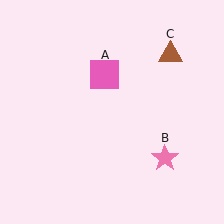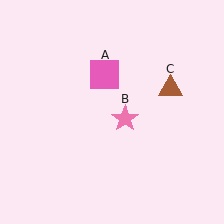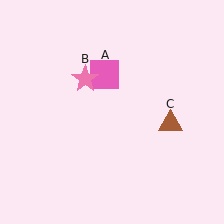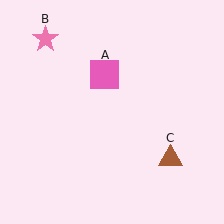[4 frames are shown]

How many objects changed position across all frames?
2 objects changed position: pink star (object B), brown triangle (object C).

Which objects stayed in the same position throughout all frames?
Pink square (object A) remained stationary.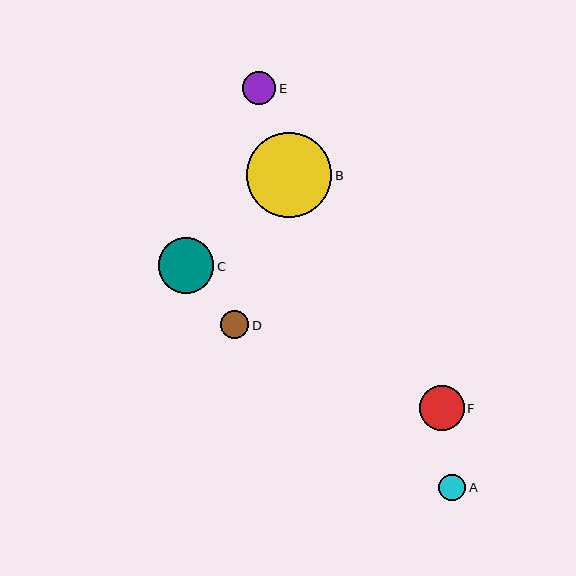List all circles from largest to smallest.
From largest to smallest: B, C, F, E, D, A.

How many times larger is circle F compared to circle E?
Circle F is approximately 1.4 times the size of circle E.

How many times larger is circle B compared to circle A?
Circle B is approximately 3.2 times the size of circle A.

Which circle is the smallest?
Circle A is the smallest with a size of approximately 27 pixels.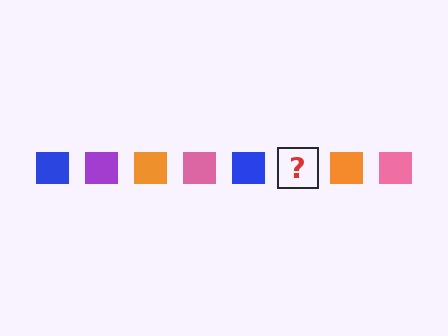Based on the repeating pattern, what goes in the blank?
The blank should be a purple square.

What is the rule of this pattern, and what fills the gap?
The rule is that the pattern cycles through blue, purple, orange, pink squares. The gap should be filled with a purple square.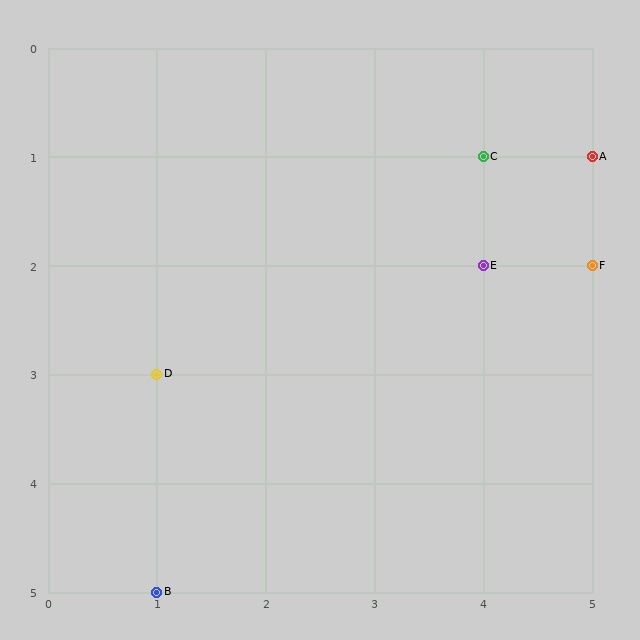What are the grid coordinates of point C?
Point C is at grid coordinates (4, 1).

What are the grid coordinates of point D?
Point D is at grid coordinates (1, 3).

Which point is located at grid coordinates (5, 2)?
Point F is at (5, 2).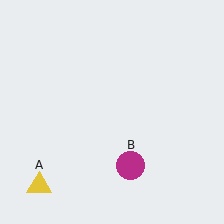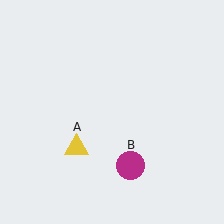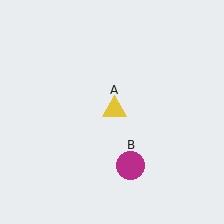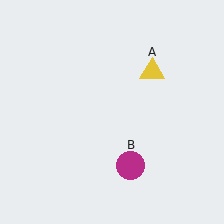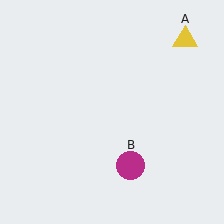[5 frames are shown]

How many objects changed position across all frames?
1 object changed position: yellow triangle (object A).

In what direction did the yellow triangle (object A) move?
The yellow triangle (object A) moved up and to the right.